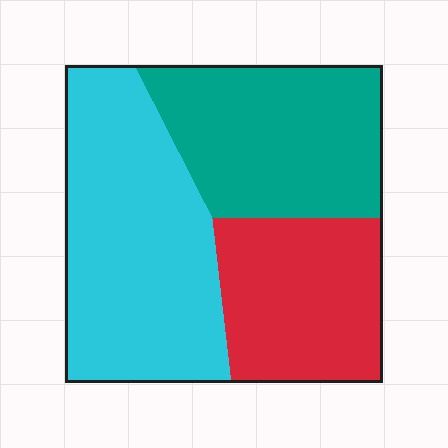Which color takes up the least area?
Red, at roughly 25%.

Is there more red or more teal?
Teal.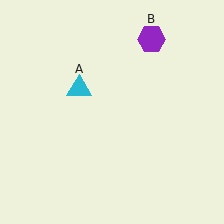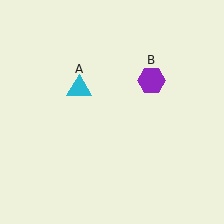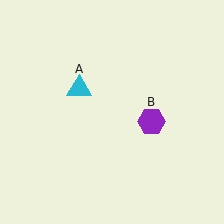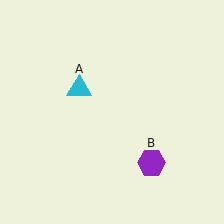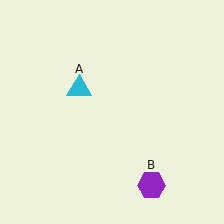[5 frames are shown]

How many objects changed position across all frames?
1 object changed position: purple hexagon (object B).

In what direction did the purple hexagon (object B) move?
The purple hexagon (object B) moved down.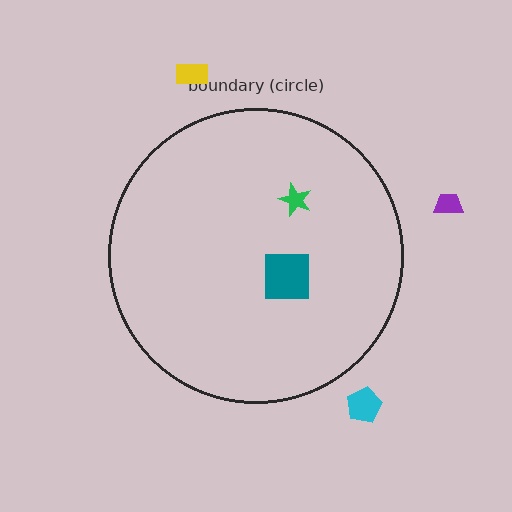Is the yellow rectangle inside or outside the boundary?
Outside.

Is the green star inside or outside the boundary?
Inside.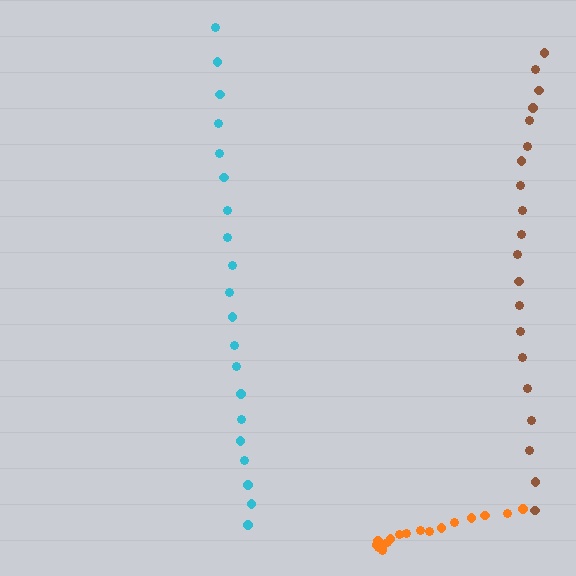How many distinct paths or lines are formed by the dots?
There are 3 distinct paths.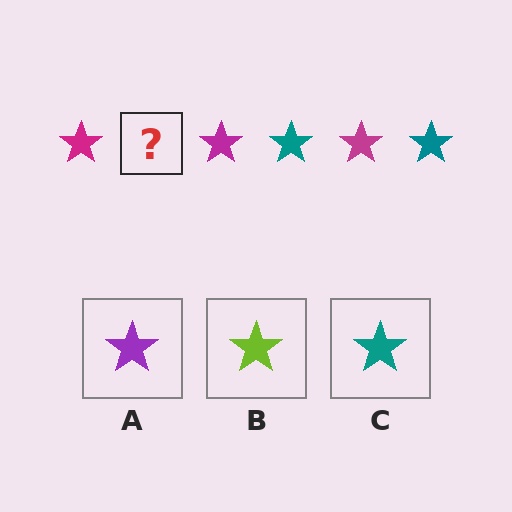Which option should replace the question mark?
Option C.